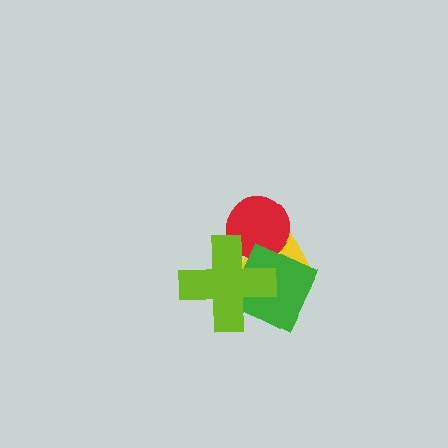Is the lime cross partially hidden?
No, no other shape covers it.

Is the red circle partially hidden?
Yes, it is partially covered by another shape.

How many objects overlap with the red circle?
3 objects overlap with the red circle.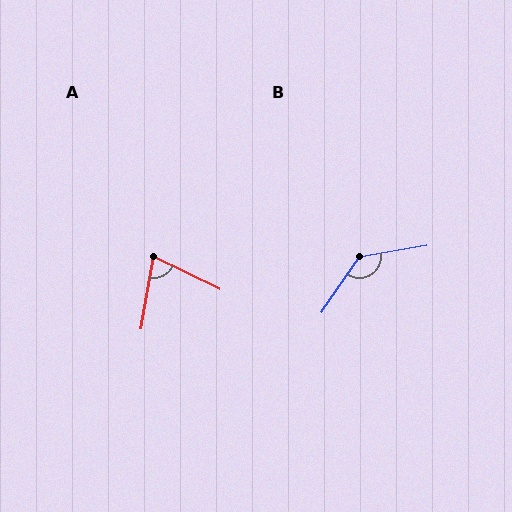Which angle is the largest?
B, at approximately 134 degrees.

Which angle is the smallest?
A, at approximately 73 degrees.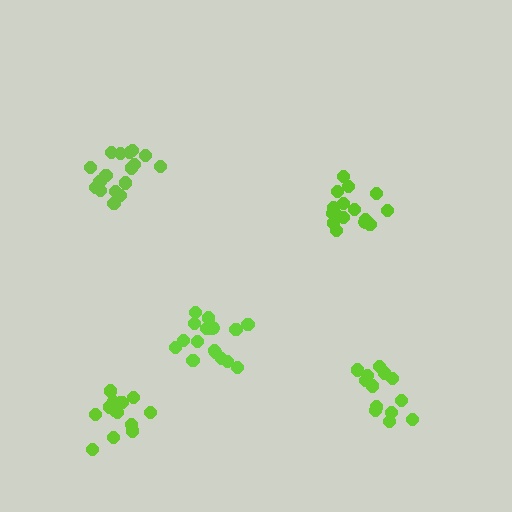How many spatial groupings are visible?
There are 5 spatial groupings.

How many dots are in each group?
Group 1: 14 dots, Group 2: 17 dots, Group 3: 16 dots, Group 4: 13 dots, Group 5: 17 dots (77 total).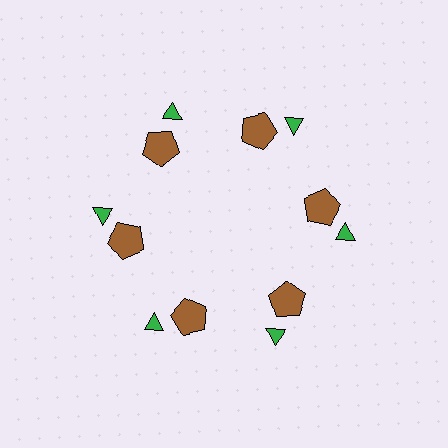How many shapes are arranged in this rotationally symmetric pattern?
There are 12 shapes, arranged in 6 groups of 2.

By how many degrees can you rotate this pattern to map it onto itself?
The pattern maps onto itself every 60 degrees of rotation.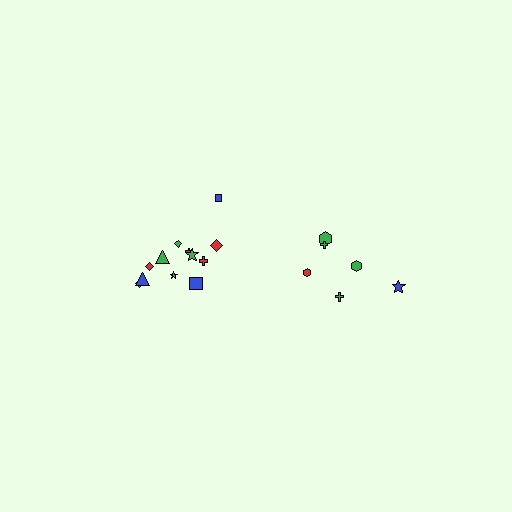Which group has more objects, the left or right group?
The left group.